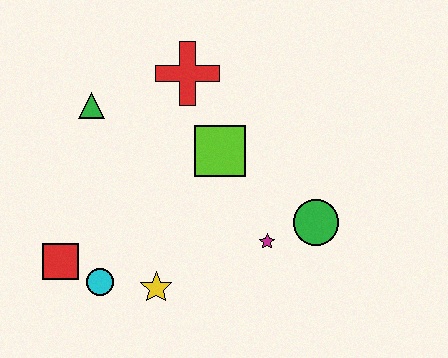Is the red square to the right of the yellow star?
No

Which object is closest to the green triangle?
The red cross is closest to the green triangle.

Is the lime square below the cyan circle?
No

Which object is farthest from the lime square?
The red square is farthest from the lime square.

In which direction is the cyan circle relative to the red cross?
The cyan circle is below the red cross.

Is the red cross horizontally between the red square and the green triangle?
No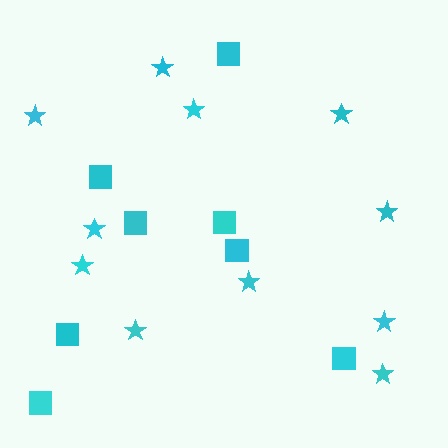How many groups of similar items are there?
There are 2 groups: one group of stars (11) and one group of squares (8).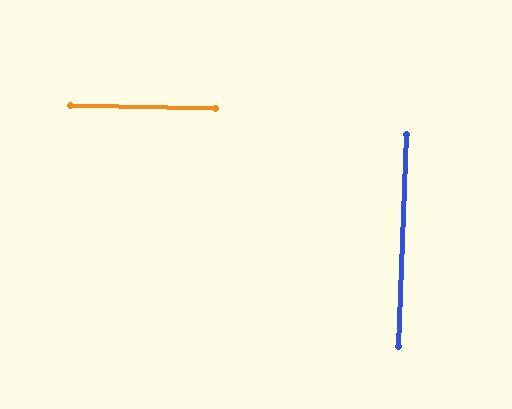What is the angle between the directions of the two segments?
Approximately 89 degrees.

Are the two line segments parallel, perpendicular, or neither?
Perpendicular — they meet at approximately 89°.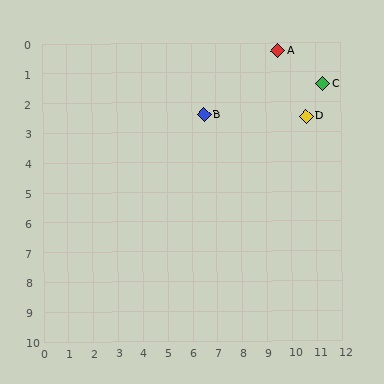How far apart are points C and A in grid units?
Points C and A are about 2.1 grid units apart.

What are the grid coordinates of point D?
Point D is at approximately (10.6, 2.5).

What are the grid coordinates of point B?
Point B is at approximately (6.5, 2.4).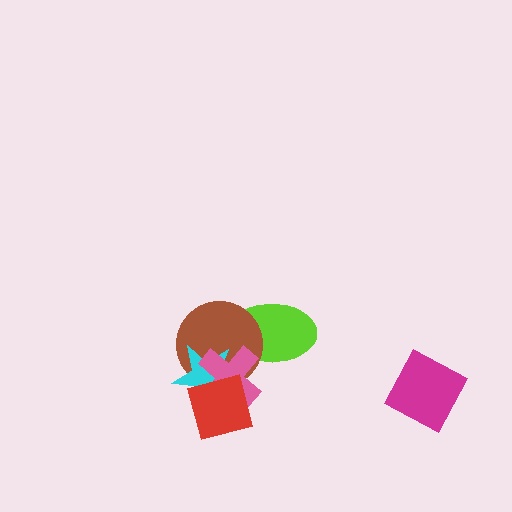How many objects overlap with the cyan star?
3 objects overlap with the cyan star.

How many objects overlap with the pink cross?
4 objects overlap with the pink cross.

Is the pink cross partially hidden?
Yes, it is partially covered by another shape.